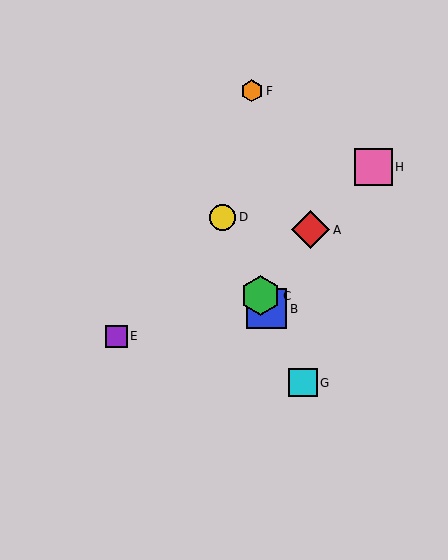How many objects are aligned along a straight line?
4 objects (B, C, D, G) are aligned along a straight line.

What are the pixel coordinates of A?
Object A is at (311, 230).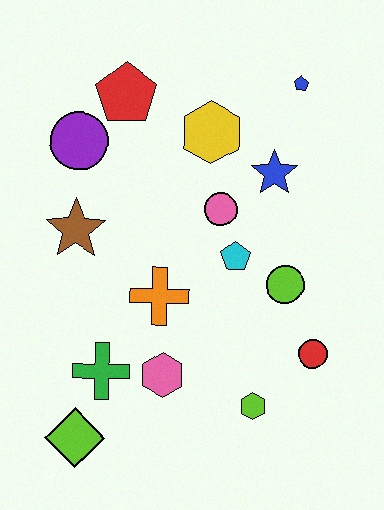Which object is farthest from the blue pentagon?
The lime diamond is farthest from the blue pentagon.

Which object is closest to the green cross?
The pink hexagon is closest to the green cross.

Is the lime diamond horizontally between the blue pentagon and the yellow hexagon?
No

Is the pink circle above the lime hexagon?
Yes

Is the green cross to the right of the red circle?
No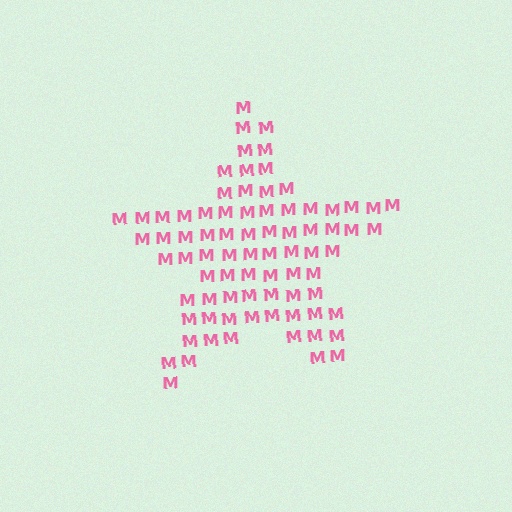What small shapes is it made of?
It is made of small letter M's.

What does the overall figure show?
The overall figure shows a star.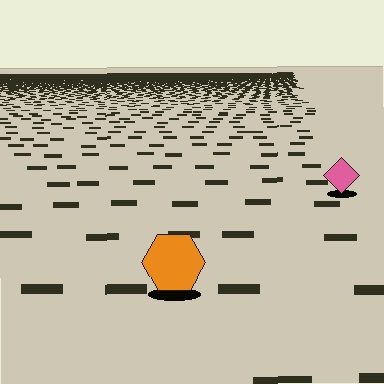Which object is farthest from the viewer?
The pink diamond is farthest from the viewer. It appears smaller and the ground texture around it is denser.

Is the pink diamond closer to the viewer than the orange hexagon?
No. The orange hexagon is closer — you can tell from the texture gradient: the ground texture is coarser near it.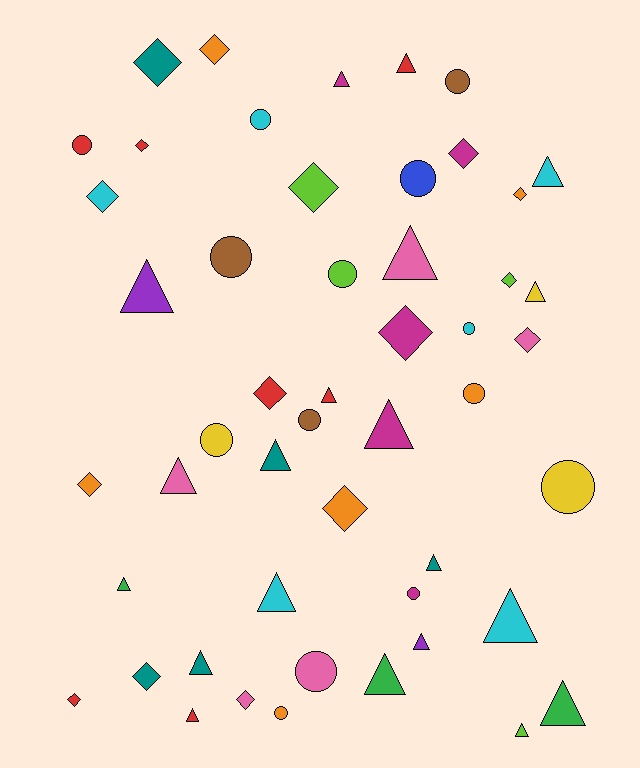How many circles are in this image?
There are 14 circles.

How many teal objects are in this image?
There are 5 teal objects.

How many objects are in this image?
There are 50 objects.